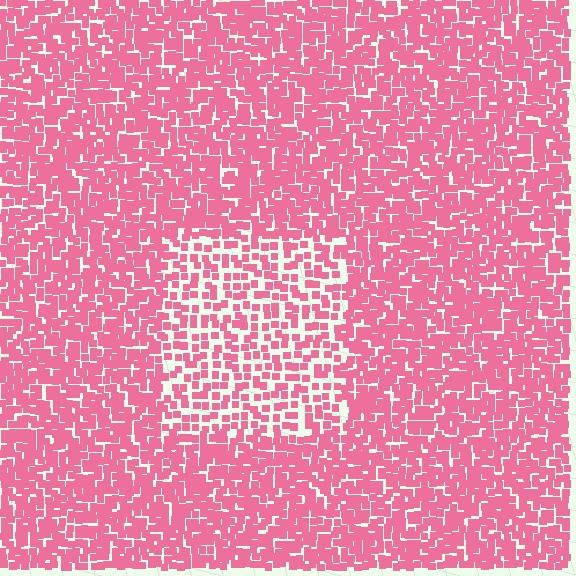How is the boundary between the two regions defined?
The boundary is defined by a change in element density (approximately 1.8x ratio). All elements are the same color, size, and shape.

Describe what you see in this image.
The image contains small pink elements arranged at two different densities. A rectangle-shaped region is visible where the elements are less densely packed than the surrounding area.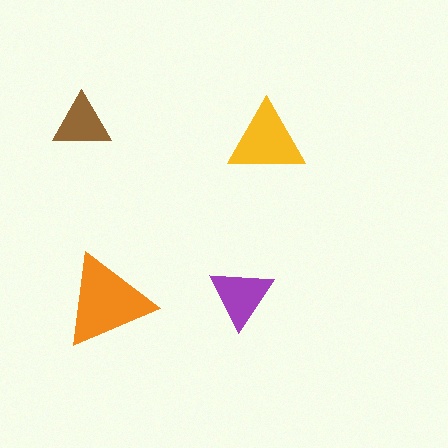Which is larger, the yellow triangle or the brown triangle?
The yellow one.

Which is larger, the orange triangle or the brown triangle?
The orange one.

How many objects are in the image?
There are 4 objects in the image.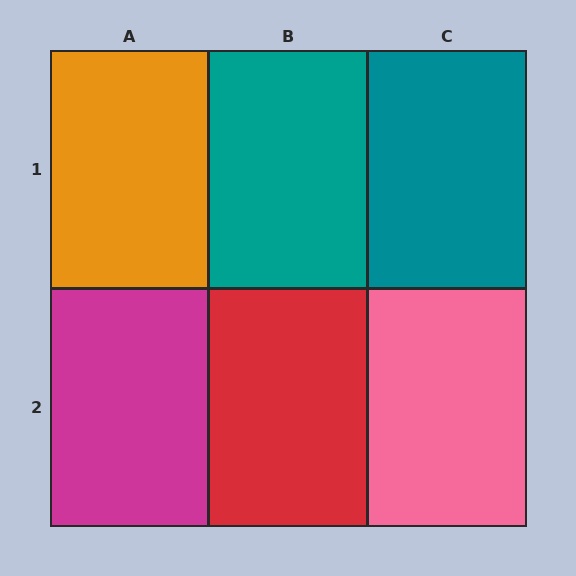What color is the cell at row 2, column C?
Pink.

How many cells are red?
1 cell is red.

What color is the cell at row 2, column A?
Magenta.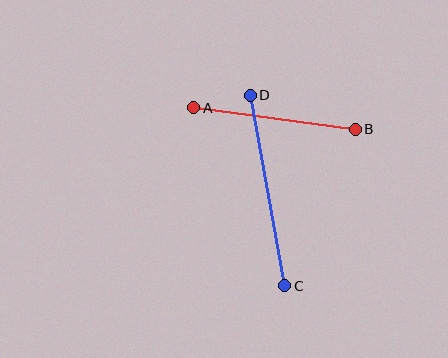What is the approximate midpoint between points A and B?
The midpoint is at approximately (275, 118) pixels.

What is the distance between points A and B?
The distance is approximately 163 pixels.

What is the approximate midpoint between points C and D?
The midpoint is at approximately (268, 191) pixels.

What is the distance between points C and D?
The distance is approximately 194 pixels.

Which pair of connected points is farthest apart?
Points C and D are farthest apart.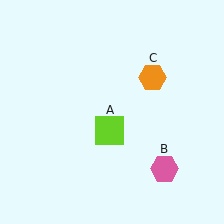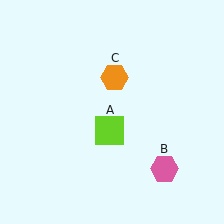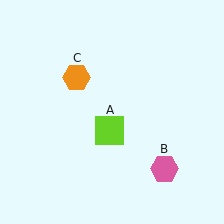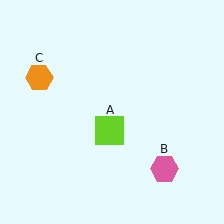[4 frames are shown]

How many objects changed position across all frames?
1 object changed position: orange hexagon (object C).